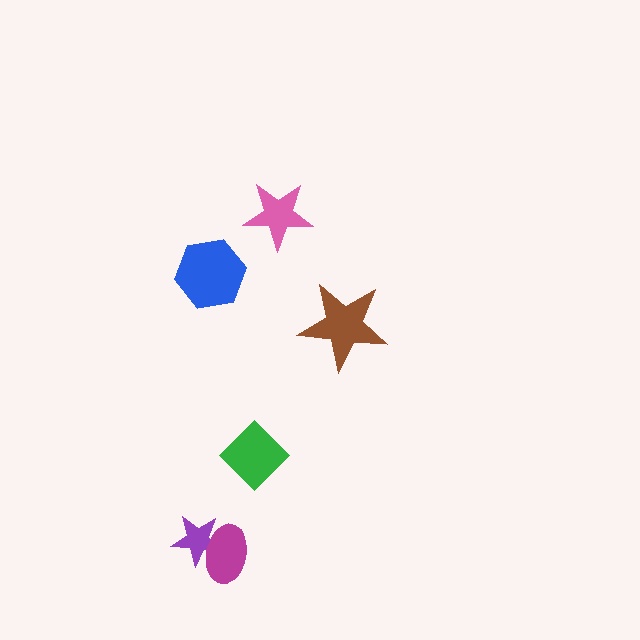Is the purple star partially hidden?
Yes, it is partially covered by another shape.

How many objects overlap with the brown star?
0 objects overlap with the brown star.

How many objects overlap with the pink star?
0 objects overlap with the pink star.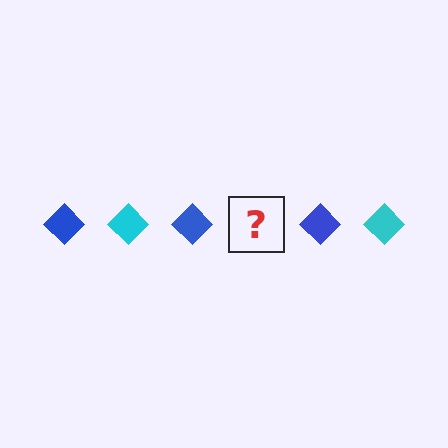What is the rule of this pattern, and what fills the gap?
The rule is that the pattern cycles through blue, cyan diamonds. The gap should be filled with a cyan diamond.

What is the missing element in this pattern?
The missing element is a cyan diamond.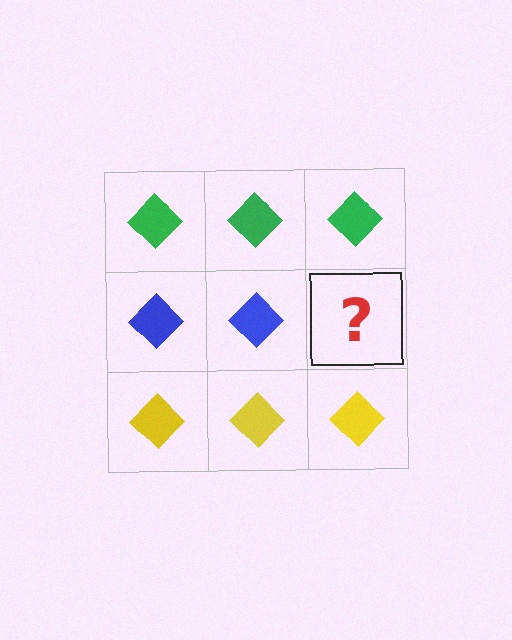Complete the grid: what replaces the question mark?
The question mark should be replaced with a blue diamond.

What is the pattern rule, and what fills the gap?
The rule is that each row has a consistent color. The gap should be filled with a blue diamond.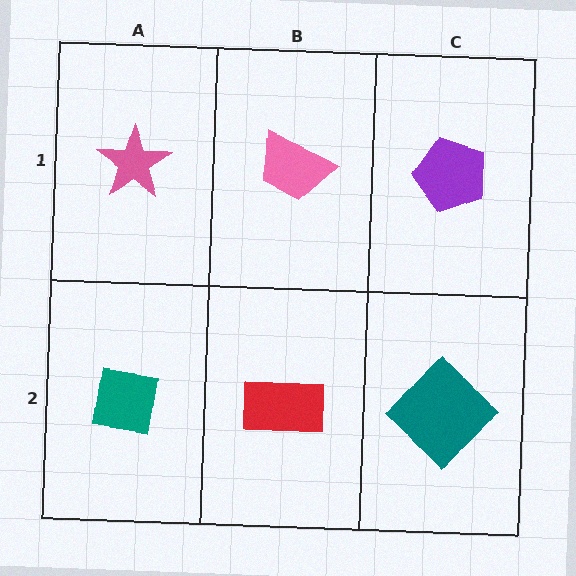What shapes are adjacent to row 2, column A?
A pink star (row 1, column A), a red rectangle (row 2, column B).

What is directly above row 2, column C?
A purple pentagon.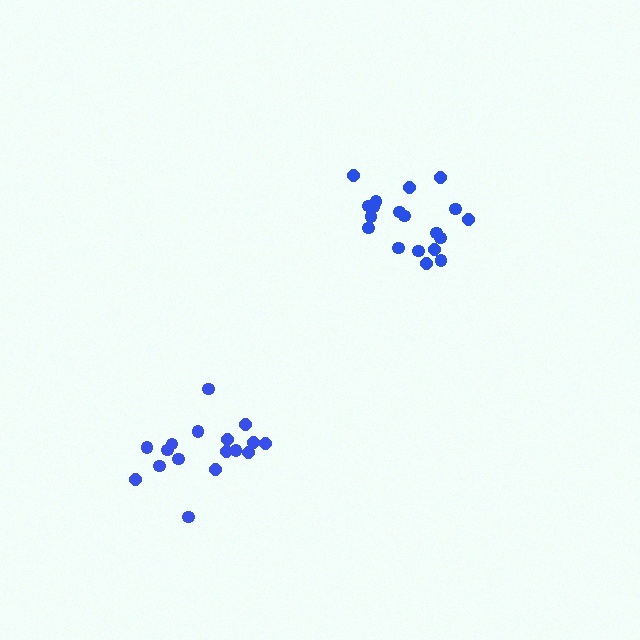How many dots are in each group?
Group 1: 19 dots, Group 2: 17 dots (36 total).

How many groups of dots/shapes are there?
There are 2 groups.